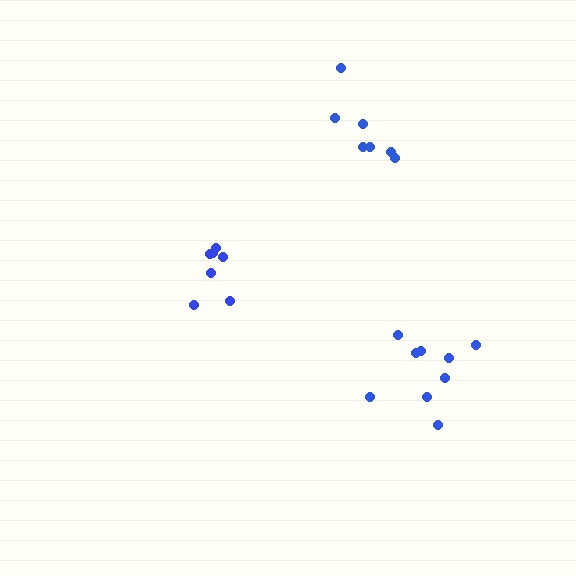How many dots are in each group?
Group 1: 7 dots, Group 2: 7 dots, Group 3: 9 dots (23 total).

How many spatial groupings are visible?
There are 3 spatial groupings.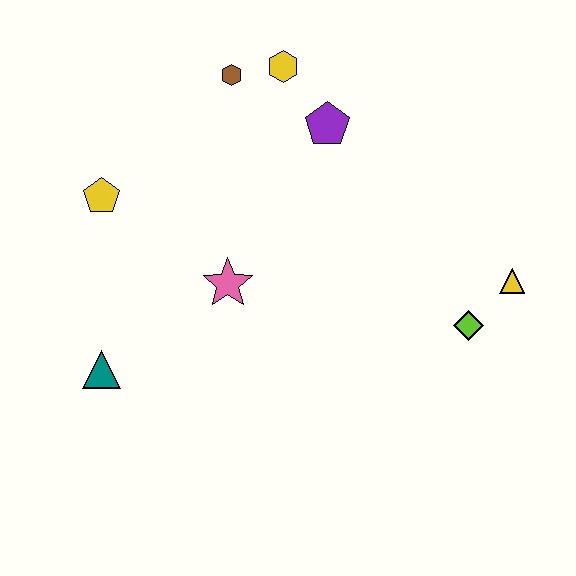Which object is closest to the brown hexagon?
The yellow hexagon is closest to the brown hexagon.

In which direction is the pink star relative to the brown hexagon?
The pink star is below the brown hexagon.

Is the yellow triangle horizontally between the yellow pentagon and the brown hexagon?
No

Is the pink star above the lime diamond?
Yes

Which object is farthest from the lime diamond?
The yellow pentagon is farthest from the lime diamond.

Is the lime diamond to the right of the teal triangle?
Yes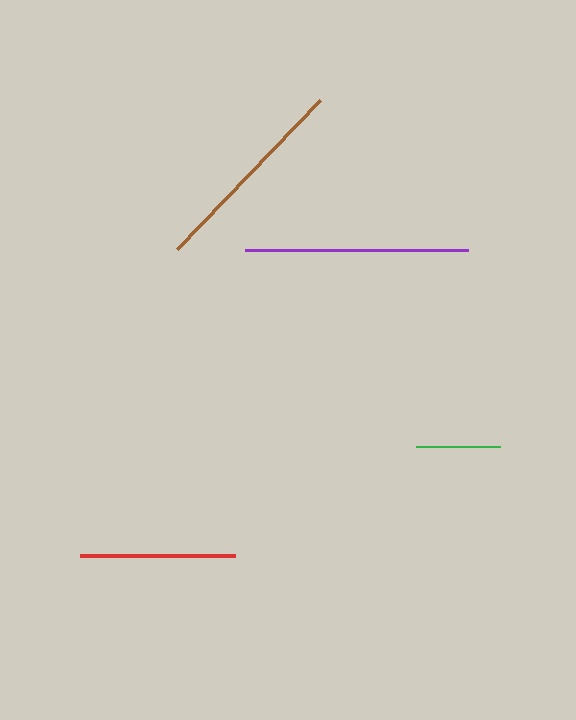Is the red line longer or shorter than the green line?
The red line is longer than the green line.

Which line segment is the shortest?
The green line is the shortest at approximately 84 pixels.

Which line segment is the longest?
The purple line is the longest at approximately 223 pixels.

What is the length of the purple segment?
The purple segment is approximately 223 pixels long.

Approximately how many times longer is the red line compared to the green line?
The red line is approximately 1.8 times the length of the green line.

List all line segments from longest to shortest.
From longest to shortest: purple, brown, red, green.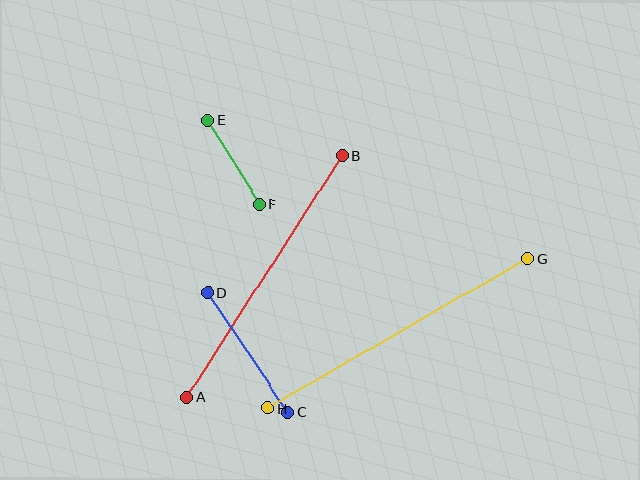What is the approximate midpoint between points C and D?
The midpoint is at approximately (248, 352) pixels.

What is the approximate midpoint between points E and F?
The midpoint is at approximately (234, 162) pixels.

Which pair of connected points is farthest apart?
Points G and H are farthest apart.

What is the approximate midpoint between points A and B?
The midpoint is at approximately (265, 276) pixels.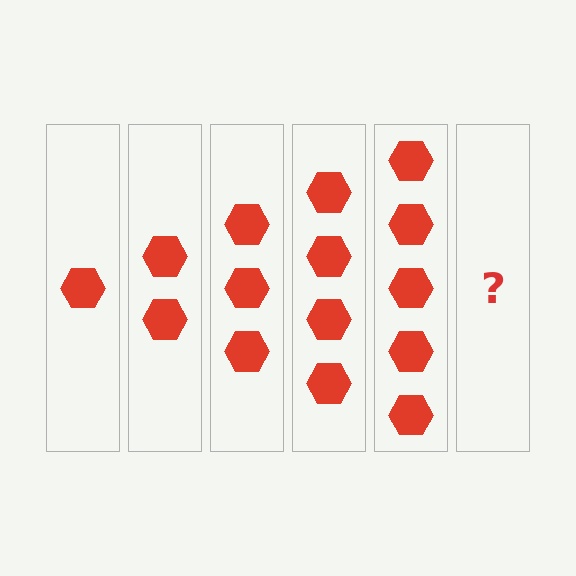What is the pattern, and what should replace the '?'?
The pattern is that each step adds one more hexagon. The '?' should be 6 hexagons.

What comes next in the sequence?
The next element should be 6 hexagons.